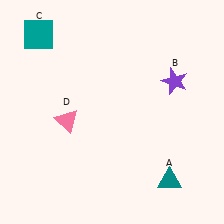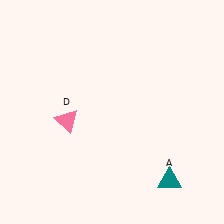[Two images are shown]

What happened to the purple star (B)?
The purple star (B) was removed in Image 2. It was in the top-right area of Image 1.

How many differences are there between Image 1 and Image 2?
There are 2 differences between the two images.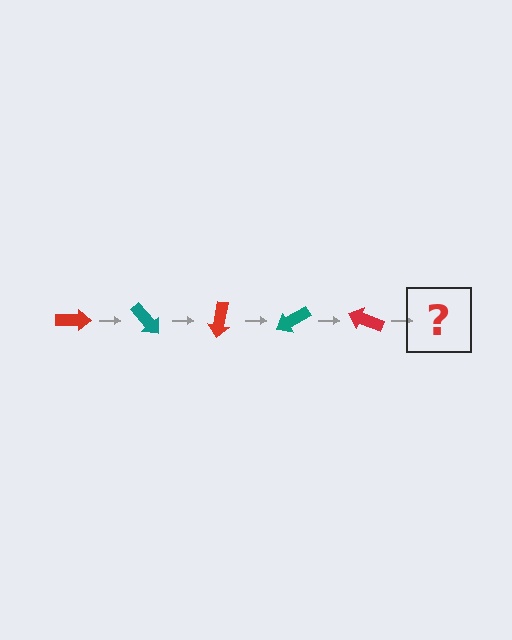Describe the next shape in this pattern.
It should be a teal arrow, rotated 250 degrees from the start.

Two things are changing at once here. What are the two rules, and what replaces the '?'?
The two rules are that it rotates 50 degrees each step and the color cycles through red and teal. The '?' should be a teal arrow, rotated 250 degrees from the start.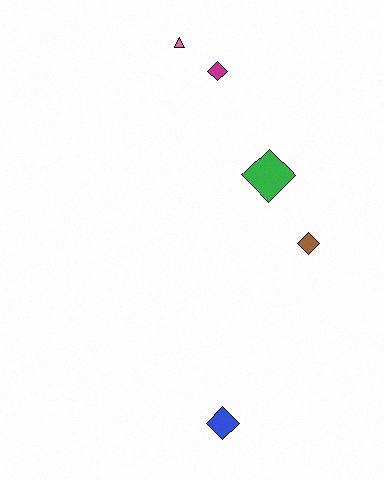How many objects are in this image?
There are 5 objects.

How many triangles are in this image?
There is 1 triangle.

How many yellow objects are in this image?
There are no yellow objects.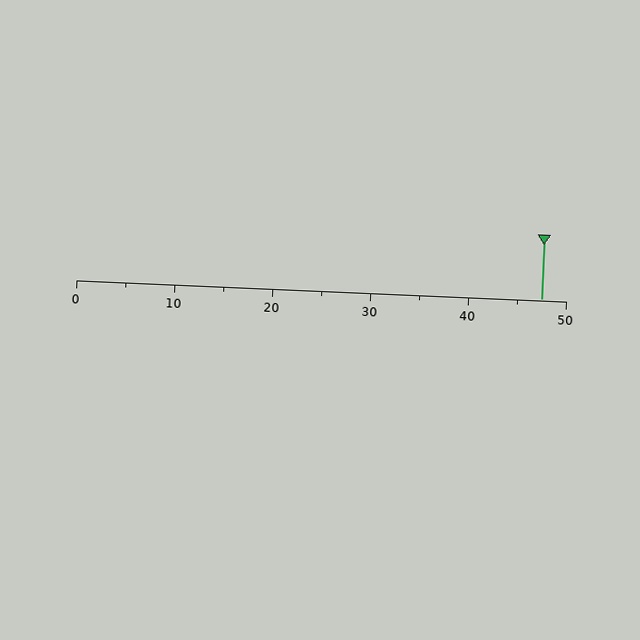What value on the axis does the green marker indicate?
The marker indicates approximately 47.5.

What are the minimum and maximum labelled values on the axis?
The axis runs from 0 to 50.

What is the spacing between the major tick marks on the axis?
The major ticks are spaced 10 apart.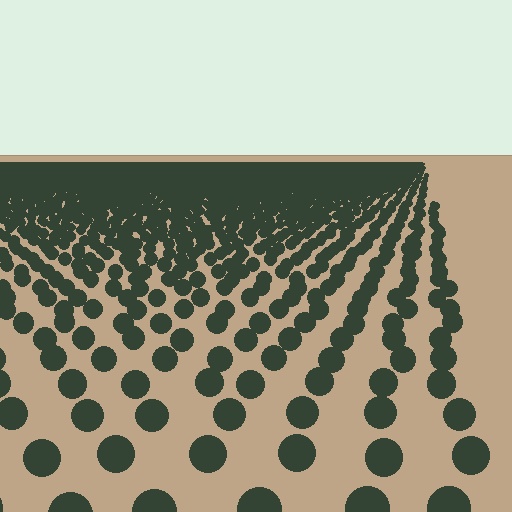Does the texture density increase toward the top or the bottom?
Density increases toward the top.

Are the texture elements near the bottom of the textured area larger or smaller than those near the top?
Larger. Near the bottom, elements are closer to the viewer and appear at a bigger on-screen size.